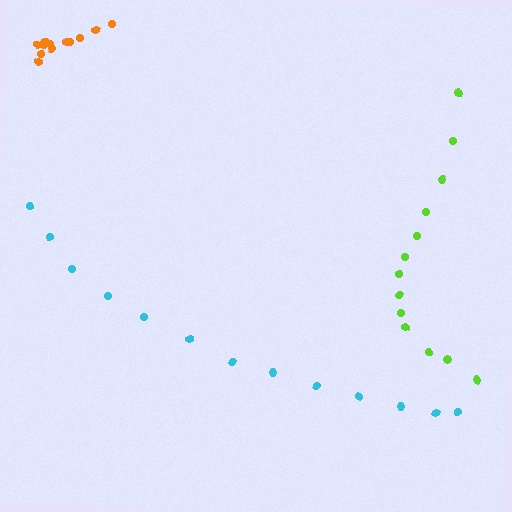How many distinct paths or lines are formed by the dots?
There are 3 distinct paths.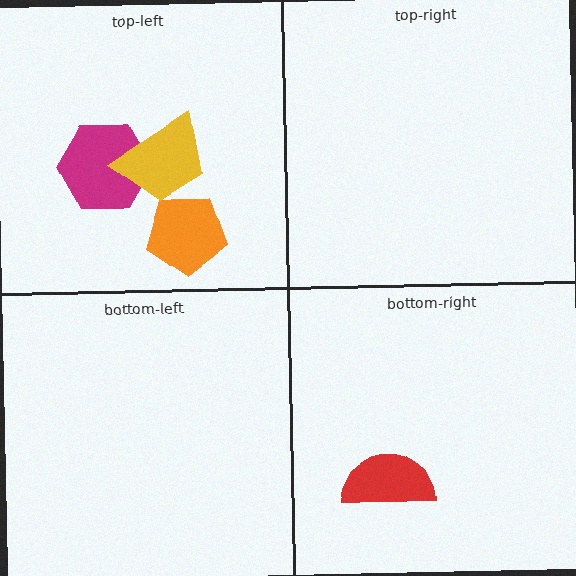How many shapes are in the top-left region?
3.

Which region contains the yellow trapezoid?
The top-left region.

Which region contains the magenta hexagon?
The top-left region.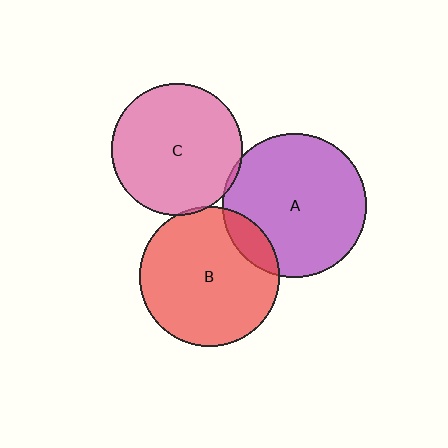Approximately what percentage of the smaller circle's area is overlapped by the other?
Approximately 5%.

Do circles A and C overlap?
Yes.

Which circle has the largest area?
Circle A (purple).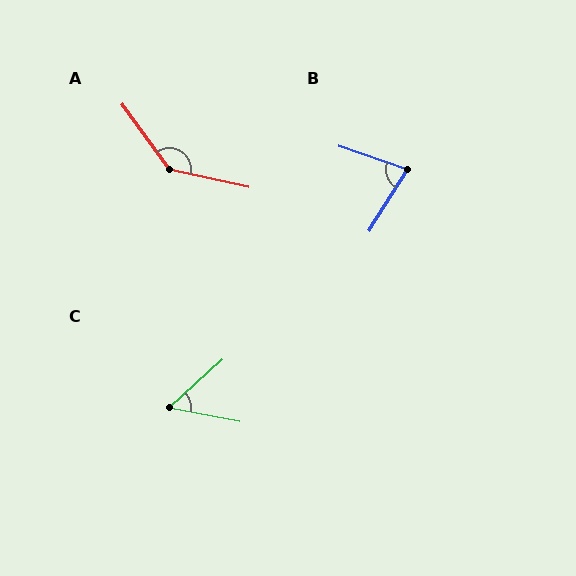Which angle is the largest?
A, at approximately 138 degrees.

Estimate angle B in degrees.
Approximately 77 degrees.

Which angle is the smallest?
C, at approximately 52 degrees.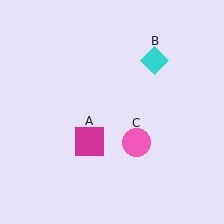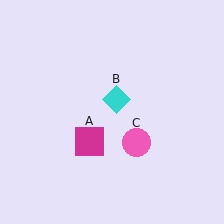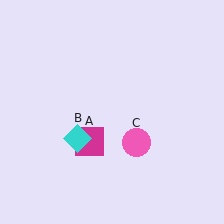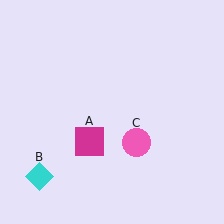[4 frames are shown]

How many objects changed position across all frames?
1 object changed position: cyan diamond (object B).